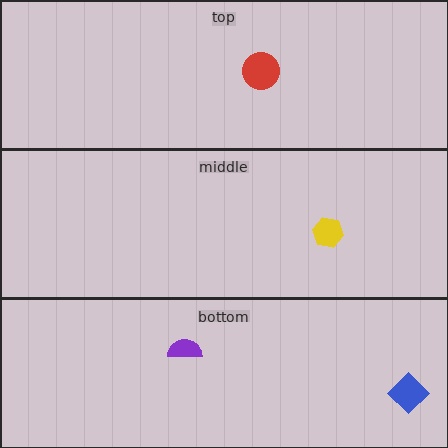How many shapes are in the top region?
1.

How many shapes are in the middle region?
1.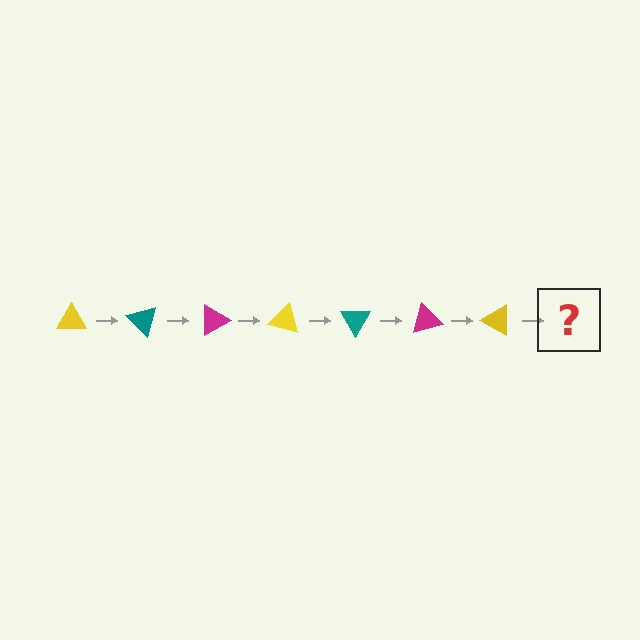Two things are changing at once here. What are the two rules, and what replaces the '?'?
The two rules are that it rotates 45 degrees each step and the color cycles through yellow, teal, and magenta. The '?' should be a teal triangle, rotated 315 degrees from the start.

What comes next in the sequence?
The next element should be a teal triangle, rotated 315 degrees from the start.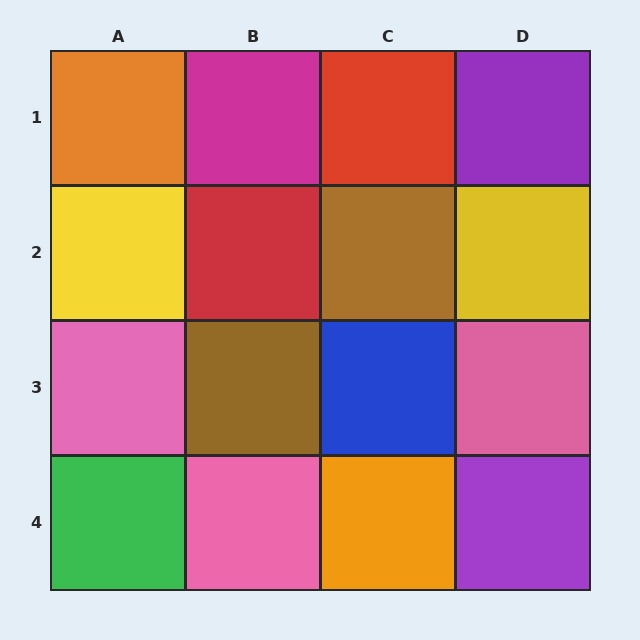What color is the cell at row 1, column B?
Magenta.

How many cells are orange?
2 cells are orange.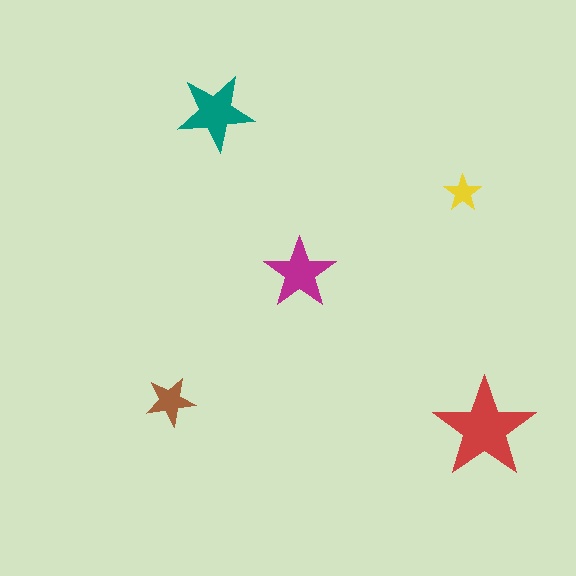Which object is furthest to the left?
The brown star is leftmost.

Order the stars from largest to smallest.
the red one, the teal one, the magenta one, the brown one, the yellow one.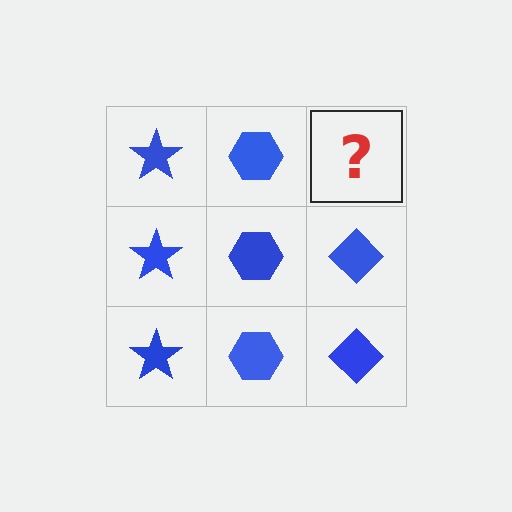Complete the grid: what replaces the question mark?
The question mark should be replaced with a blue diamond.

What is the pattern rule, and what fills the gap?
The rule is that each column has a consistent shape. The gap should be filled with a blue diamond.